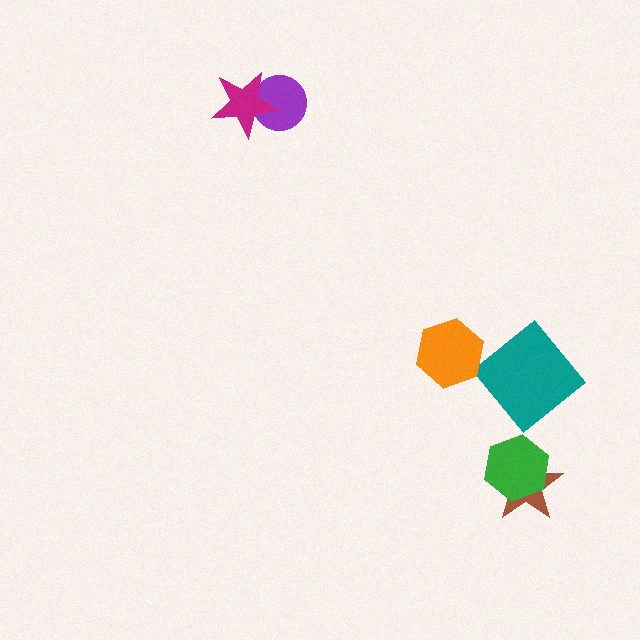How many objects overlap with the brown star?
1 object overlaps with the brown star.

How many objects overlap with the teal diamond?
0 objects overlap with the teal diamond.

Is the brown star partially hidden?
Yes, it is partially covered by another shape.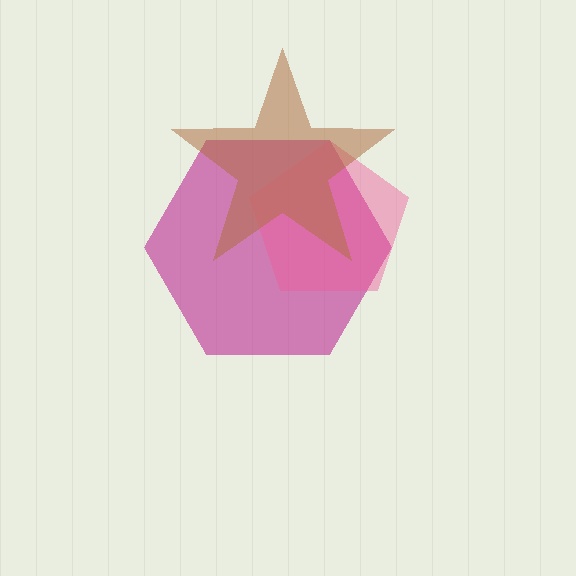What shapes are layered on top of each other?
The layered shapes are: a magenta hexagon, a pink pentagon, a brown star.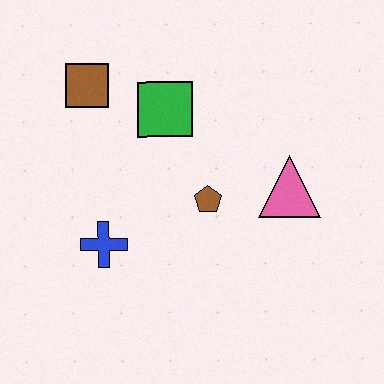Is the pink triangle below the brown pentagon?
No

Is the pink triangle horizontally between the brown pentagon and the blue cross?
No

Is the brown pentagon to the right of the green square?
Yes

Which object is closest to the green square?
The brown square is closest to the green square.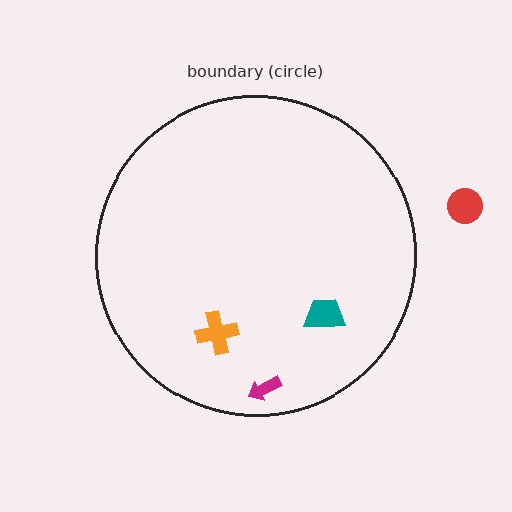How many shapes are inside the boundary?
3 inside, 1 outside.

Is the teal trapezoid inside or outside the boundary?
Inside.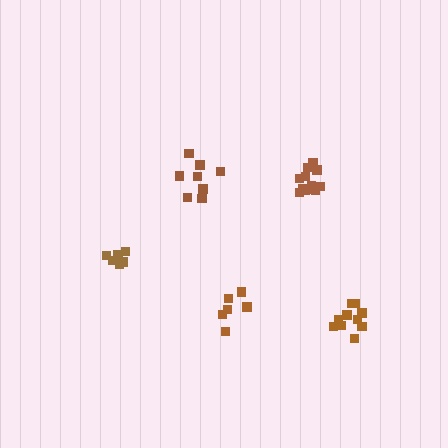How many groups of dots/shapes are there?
There are 5 groups.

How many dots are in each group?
Group 1: 6 dots, Group 2: 10 dots, Group 3: 7 dots, Group 4: 12 dots, Group 5: 8 dots (43 total).